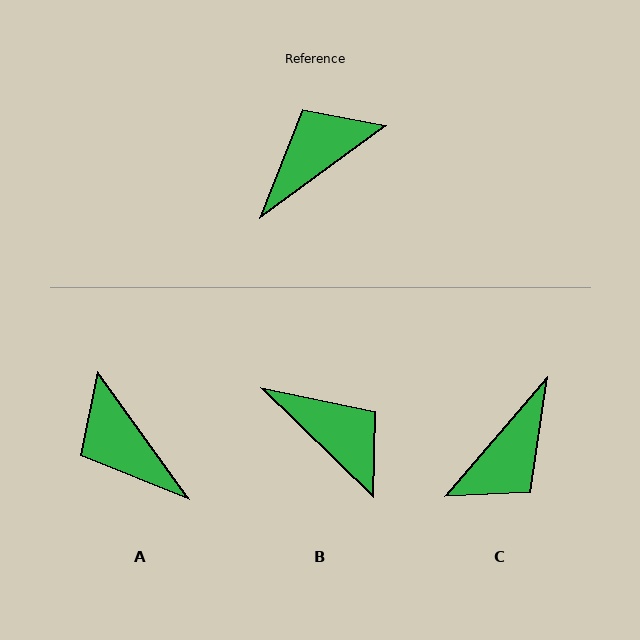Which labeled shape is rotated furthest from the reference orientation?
C, about 167 degrees away.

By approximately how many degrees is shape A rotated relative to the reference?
Approximately 90 degrees counter-clockwise.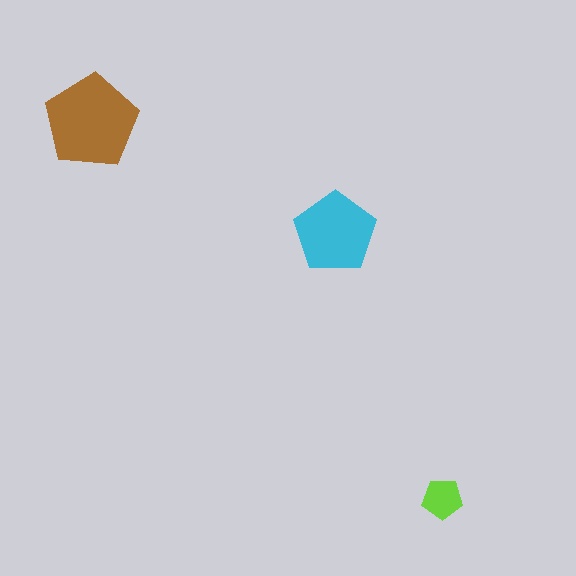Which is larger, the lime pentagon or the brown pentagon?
The brown one.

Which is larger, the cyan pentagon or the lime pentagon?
The cyan one.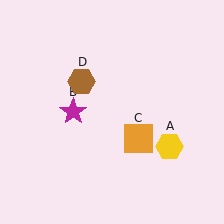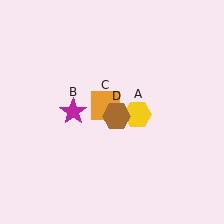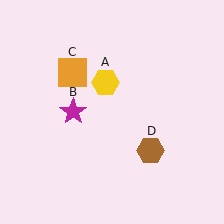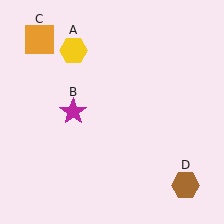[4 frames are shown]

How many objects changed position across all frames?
3 objects changed position: yellow hexagon (object A), orange square (object C), brown hexagon (object D).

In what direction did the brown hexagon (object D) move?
The brown hexagon (object D) moved down and to the right.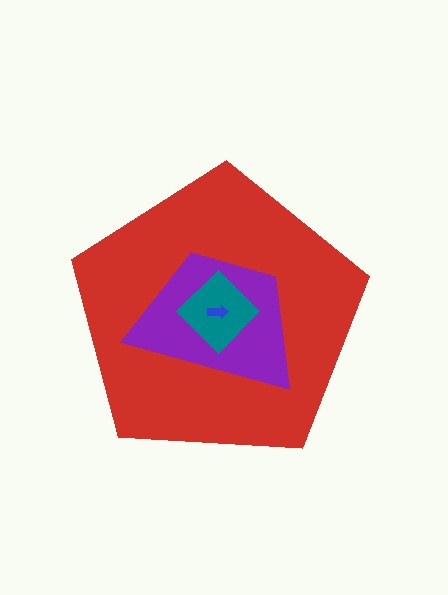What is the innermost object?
The blue arrow.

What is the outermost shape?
The red pentagon.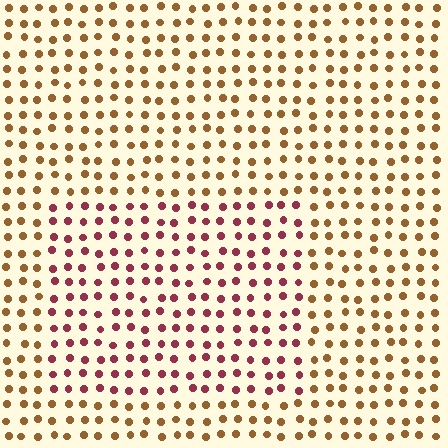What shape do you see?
I see a rectangle.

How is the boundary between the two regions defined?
The boundary is defined purely by a slight shift in hue (about 47 degrees). Spacing, size, and orientation are identical on both sides.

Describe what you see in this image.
The image is filled with small brown elements in a uniform arrangement. A rectangle-shaped region is visible where the elements are tinted to a slightly different hue, forming a subtle color boundary.